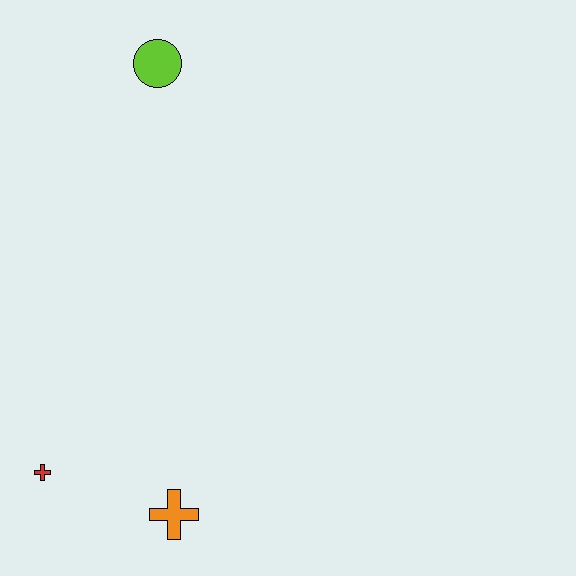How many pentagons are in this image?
There are no pentagons.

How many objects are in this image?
There are 3 objects.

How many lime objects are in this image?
There is 1 lime object.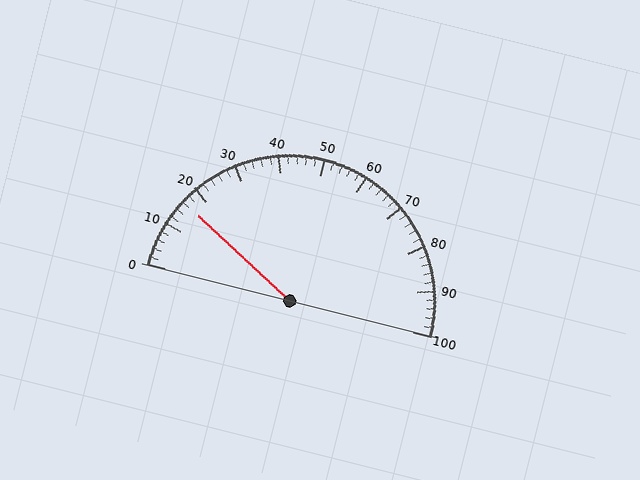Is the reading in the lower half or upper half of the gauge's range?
The reading is in the lower half of the range (0 to 100).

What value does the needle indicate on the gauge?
The needle indicates approximately 16.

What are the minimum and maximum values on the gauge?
The gauge ranges from 0 to 100.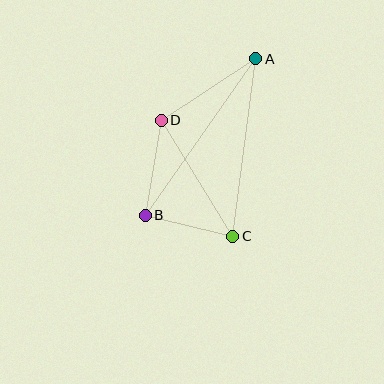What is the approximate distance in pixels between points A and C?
The distance between A and C is approximately 179 pixels.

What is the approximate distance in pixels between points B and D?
The distance between B and D is approximately 96 pixels.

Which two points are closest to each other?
Points B and C are closest to each other.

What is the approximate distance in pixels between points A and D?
The distance between A and D is approximately 113 pixels.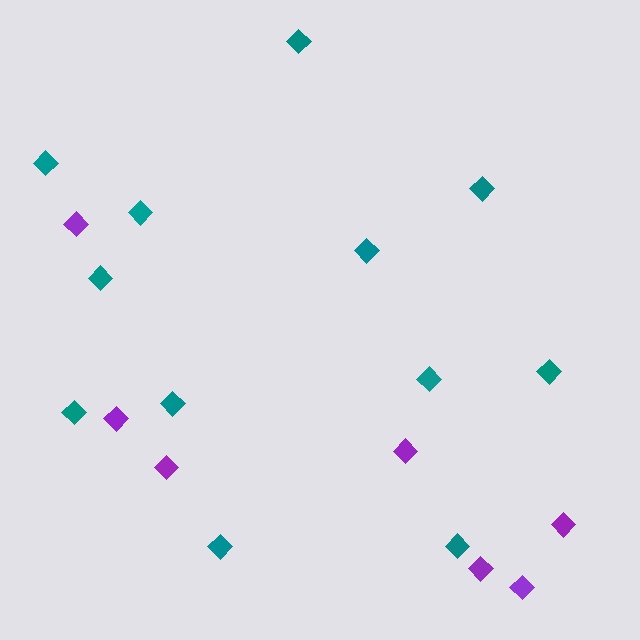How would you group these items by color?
There are 2 groups: one group of purple diamonds (7) and one group of teal diamonds (12).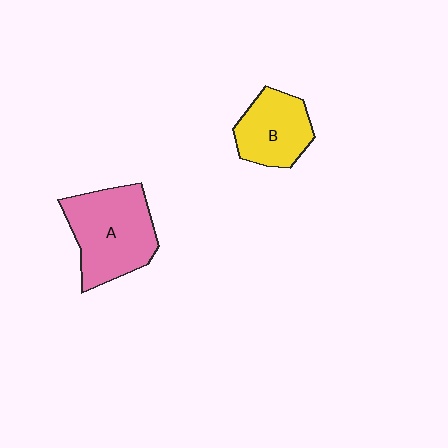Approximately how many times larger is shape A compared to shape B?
Approximately 1.5 times.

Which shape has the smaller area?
Shape B (yellow).